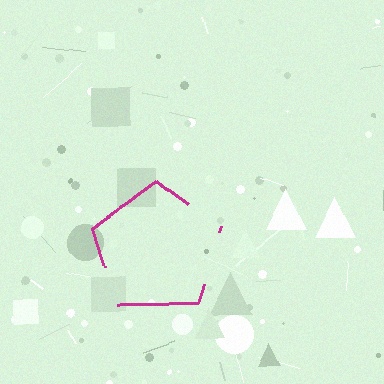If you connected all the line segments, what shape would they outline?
They would outline a pentagon.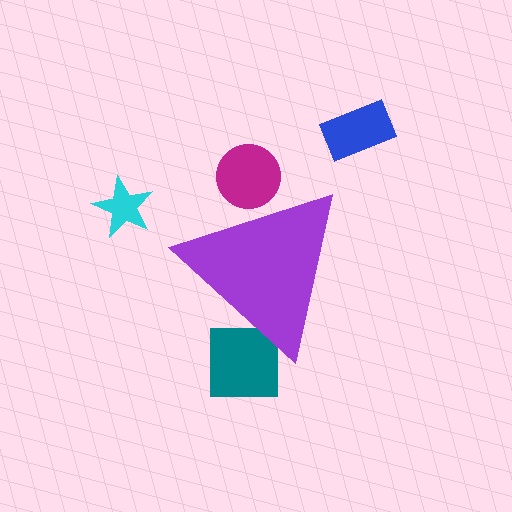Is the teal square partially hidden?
Yes, the teal square is partially hidden behind the purple triangle.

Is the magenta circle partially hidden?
Yes, the magenta circle is partially hidden behind the purple triangle.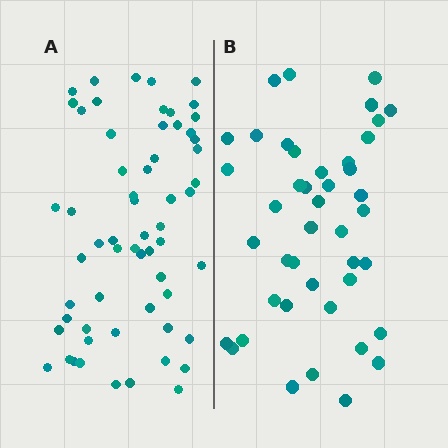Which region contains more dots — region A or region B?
Region A (the left region) has more dots.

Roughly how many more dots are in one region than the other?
Region A has approximately 15 more dots than region B.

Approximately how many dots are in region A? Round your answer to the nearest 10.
About 60 dots.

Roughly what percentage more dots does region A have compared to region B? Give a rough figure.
About 40% more.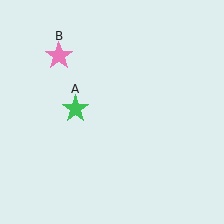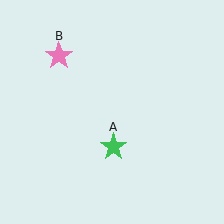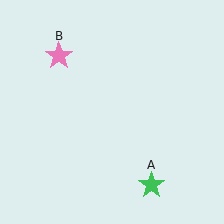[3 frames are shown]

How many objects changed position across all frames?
1 object changed position: green star (object A).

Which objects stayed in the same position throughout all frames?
Pink star (object B) remained stationary.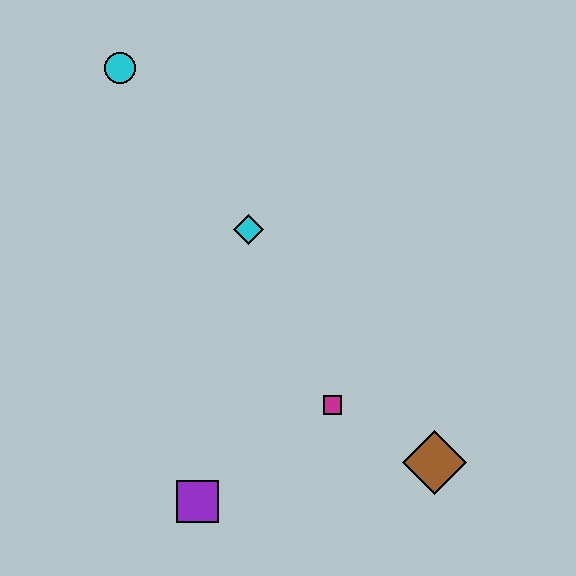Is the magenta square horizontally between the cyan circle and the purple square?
No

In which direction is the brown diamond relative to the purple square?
The brown diamond is to the right of the purple square.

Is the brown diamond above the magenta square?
No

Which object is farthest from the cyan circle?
The brown diamond is farthest from the cyan circle.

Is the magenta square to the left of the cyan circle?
No